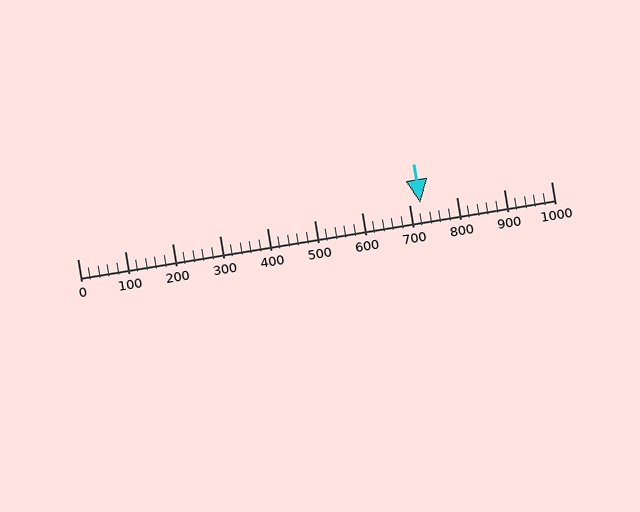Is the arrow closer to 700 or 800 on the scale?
The arrow is closer to 700.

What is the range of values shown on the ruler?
The ruler shows values from 0 to 1000.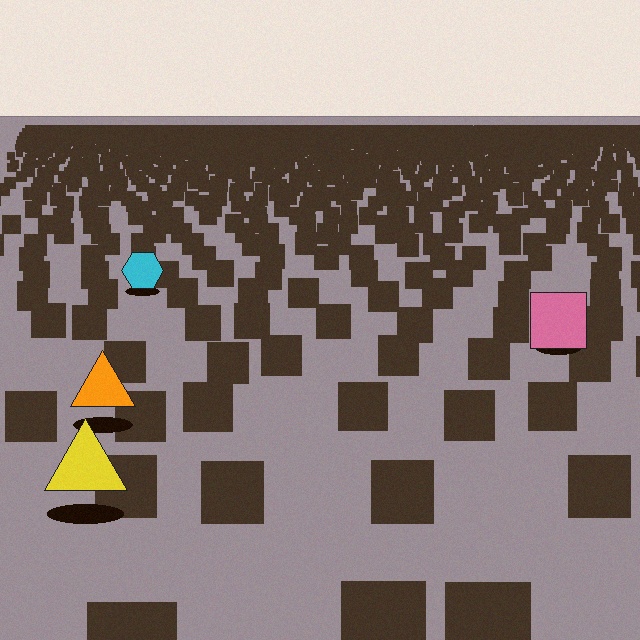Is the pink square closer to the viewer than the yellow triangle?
No. The yellow triangle is closer — you can tell from the texture gradient: the ground texture is coarser near it.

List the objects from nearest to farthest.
From nearest to farthest: the yellow triangle, the orange triangle, the pink square, the cyan hexagon.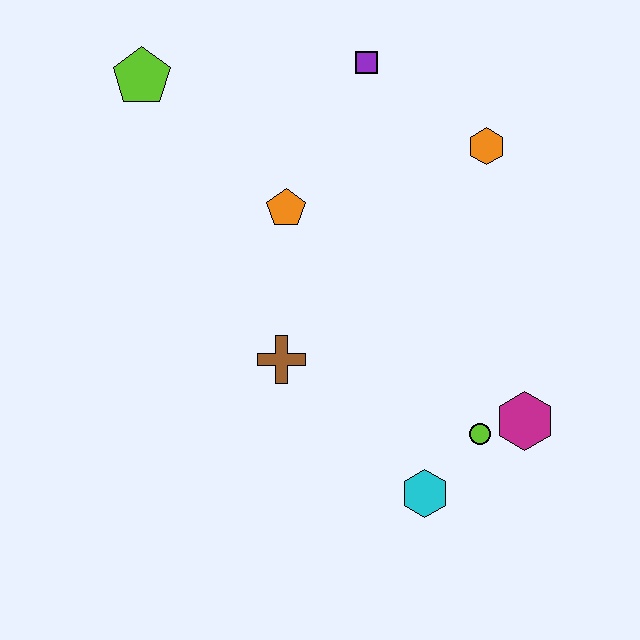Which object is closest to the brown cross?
The orange pentagon is closest to the brown cross.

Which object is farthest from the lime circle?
The lime pentagon is farthest from the lime circle.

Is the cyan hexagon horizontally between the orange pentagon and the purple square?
No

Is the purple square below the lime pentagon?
No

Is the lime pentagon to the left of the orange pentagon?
Yes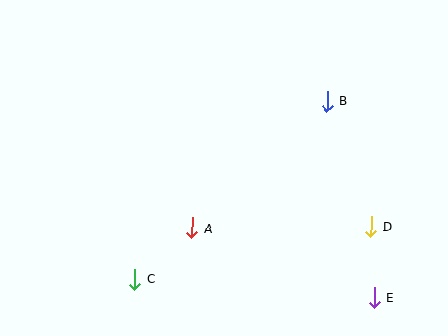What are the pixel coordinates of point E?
Point E is at (374, 298).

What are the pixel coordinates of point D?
Point D is at (371, 226).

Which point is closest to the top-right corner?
Point B is closest to the top-right corner.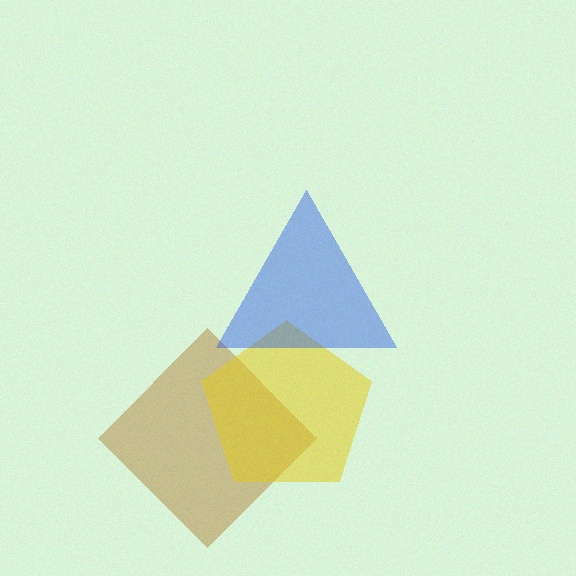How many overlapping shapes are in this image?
There are 3 overlapping shapes in the image.